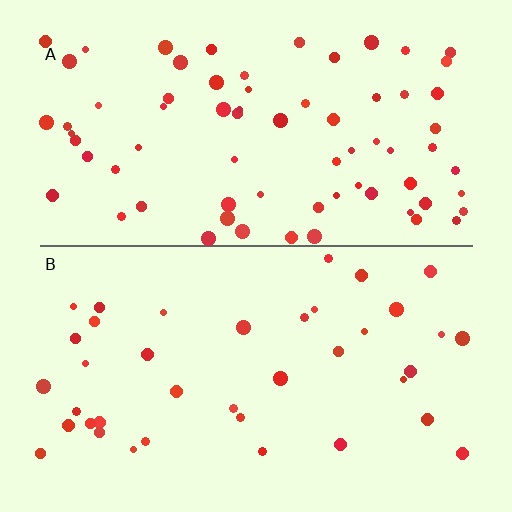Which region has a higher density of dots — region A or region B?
A (the top).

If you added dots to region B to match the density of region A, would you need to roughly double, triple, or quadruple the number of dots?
Approximately double.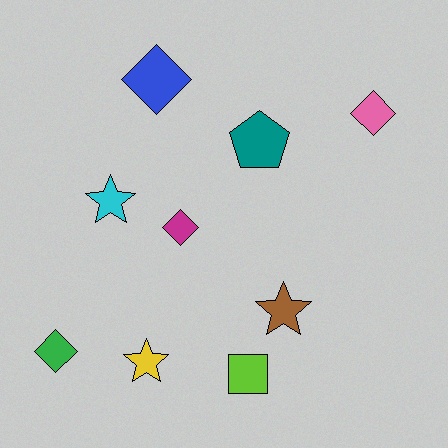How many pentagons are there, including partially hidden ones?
There is 1 pentagon.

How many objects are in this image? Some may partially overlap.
There are 9 objects.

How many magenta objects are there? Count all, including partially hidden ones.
There is 1 magenta object.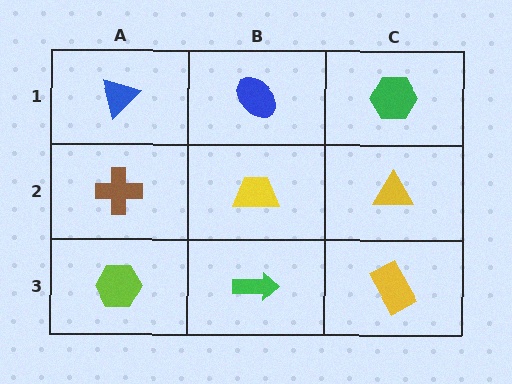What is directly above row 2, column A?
A blue triangle.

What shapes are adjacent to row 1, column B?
A yellow trapezoid (row 2, column B), a blue triangle (row 1, column A), a green hexagon (row 1, column C).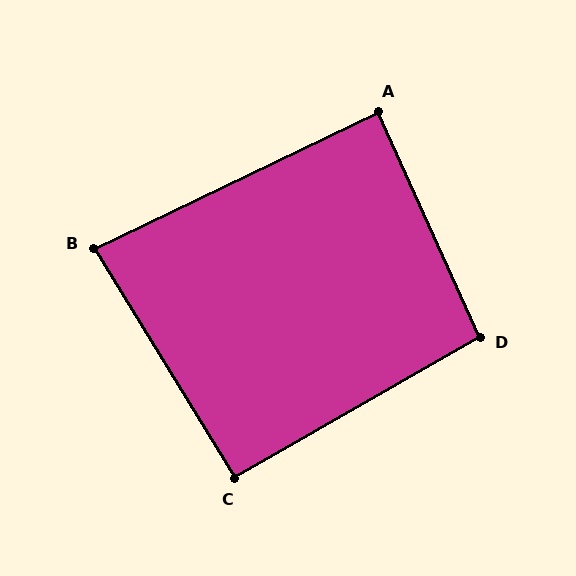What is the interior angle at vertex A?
Approximately 89 degrees (approximately right).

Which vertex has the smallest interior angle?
B, at approximately 84 degrees.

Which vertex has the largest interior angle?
D, at approximately 96 degrees.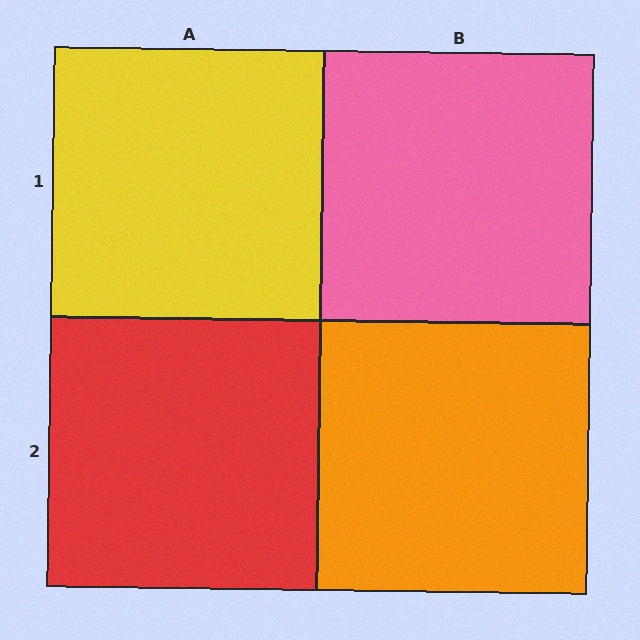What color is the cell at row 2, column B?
Orange.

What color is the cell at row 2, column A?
Red.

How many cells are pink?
1 cell is pink.